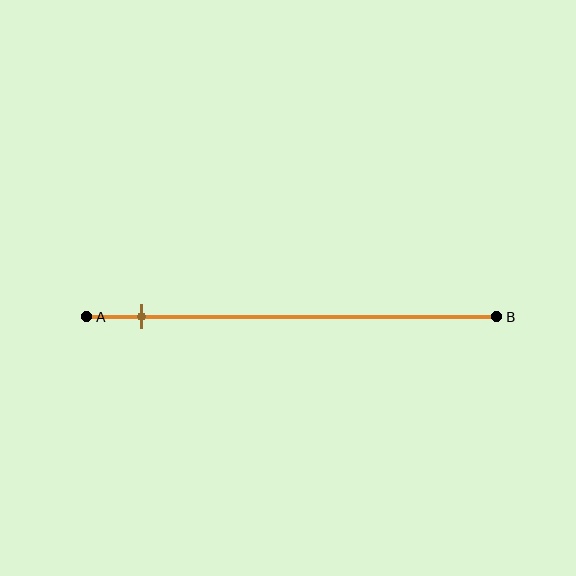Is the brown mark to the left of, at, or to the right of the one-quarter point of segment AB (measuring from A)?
The brown mark is to the left of the one-quarter point of segment AB.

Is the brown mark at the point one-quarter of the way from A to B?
No, the mark is at about 15% from A, not at the 25% one-quarter point.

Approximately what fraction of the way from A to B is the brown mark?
The brown mark is approximately 15% of the way from A to B.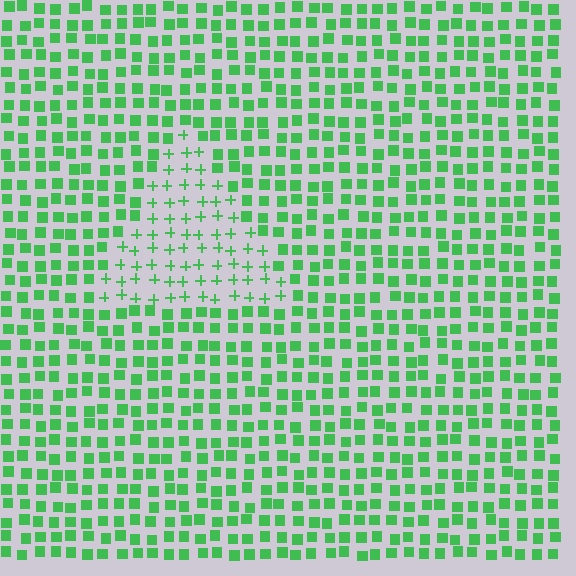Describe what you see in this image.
The image is filled with small green elements arranged in a uniform grid. A triangle-shaped region contains plus signs, while the surrounding area contains squares. The boundary is defined purely by the change in element shape.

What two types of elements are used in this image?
The image uses plus signs inside the triangle region and squares outside it.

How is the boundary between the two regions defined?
The boundary is defined by a change in element shape: plus signs inside vs. squares outside. All elements share the same color and spacing.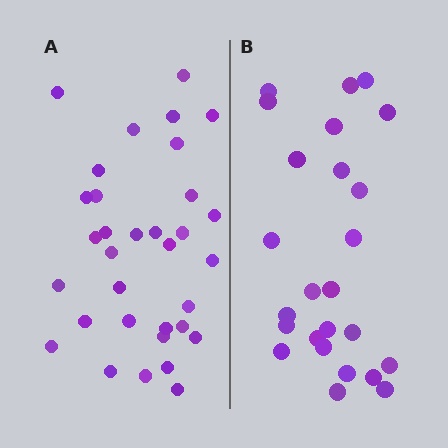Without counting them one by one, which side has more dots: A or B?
Region A (the left region) has more dots.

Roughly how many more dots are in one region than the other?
Region A has roughly 8 or so more dots than region B.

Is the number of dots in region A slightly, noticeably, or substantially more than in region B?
Region A has noticeably more, but not dramatically so. The ratio is roughly 1.3 to 1.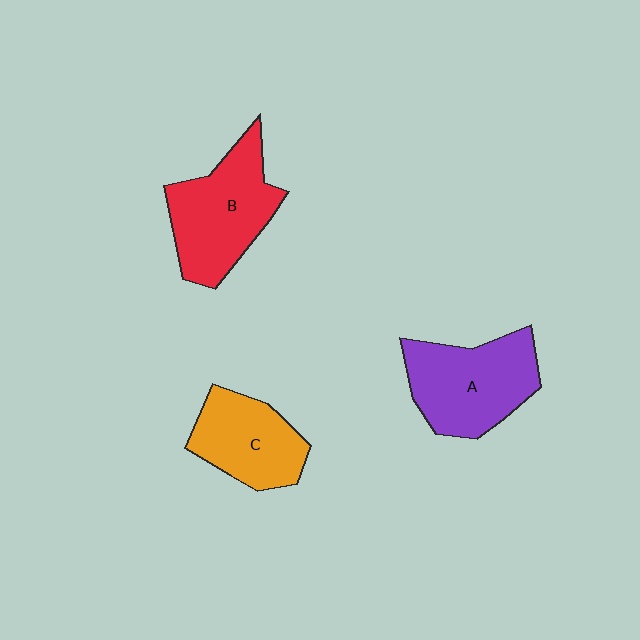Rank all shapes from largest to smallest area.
From largest to smallest: B (red), A (purple), C (orange).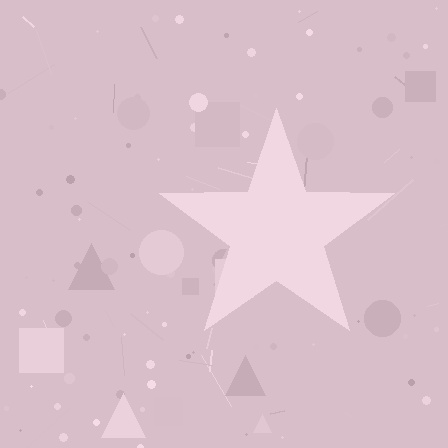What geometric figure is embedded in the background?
A star is embedded in the background.